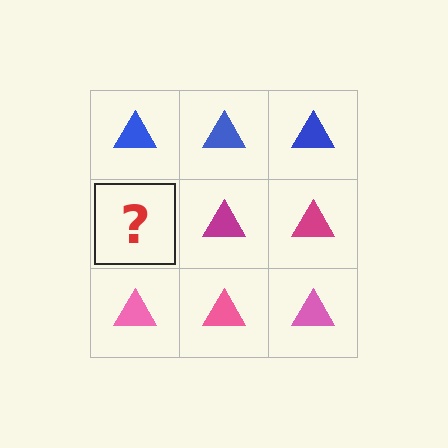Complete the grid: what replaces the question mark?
The question mark should be replaced with a magenta triangle.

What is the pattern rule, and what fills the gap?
The rule is that each row has a consistent color. The gap should be filled with a magenta triangle.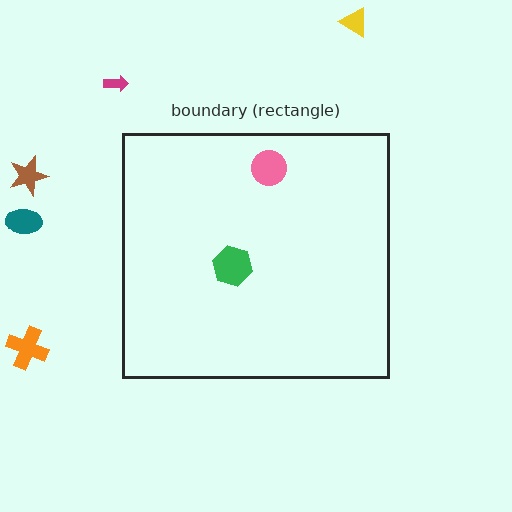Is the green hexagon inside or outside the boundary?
Inside.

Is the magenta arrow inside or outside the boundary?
Outside.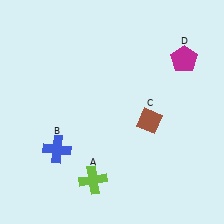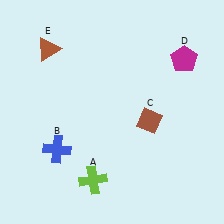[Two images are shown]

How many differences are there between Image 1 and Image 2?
There is 1 difference between the two images.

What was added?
A brown triangle (E) was added in Image 2.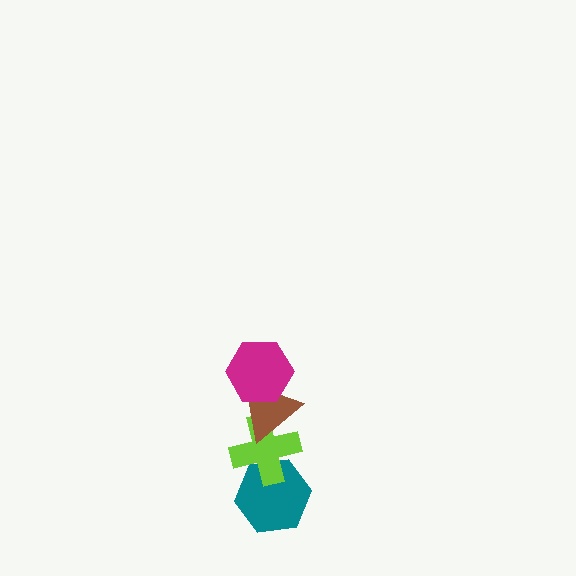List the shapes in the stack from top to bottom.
From top to bottom: the magenta hexagon, the brown triangle, the lime cross, the teal hexagon.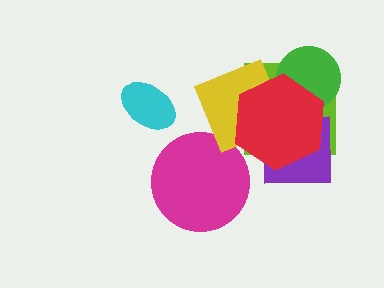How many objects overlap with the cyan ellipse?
0 objects overlap with the cyan ellipse.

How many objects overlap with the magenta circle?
0 objects overlap with the magenta circle.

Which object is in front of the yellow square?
The red hexagon is in front of the yellow square.